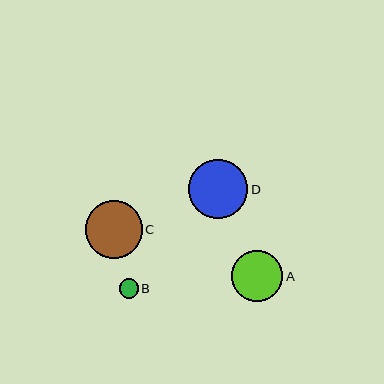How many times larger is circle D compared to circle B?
Circle D is approximately 3.1 times the size of circle B.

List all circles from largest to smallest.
From largest to smallest: D, C, A, B.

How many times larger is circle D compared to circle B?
Circle D is approximately 3.1 times the size of circle B.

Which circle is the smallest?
Circle B is the smallest with a size of approximately 19 pixels.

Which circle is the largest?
Circle D is the largest with a size of approximately 60 pixels.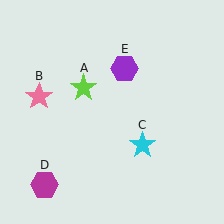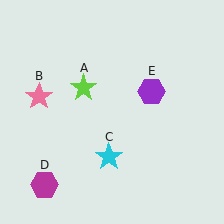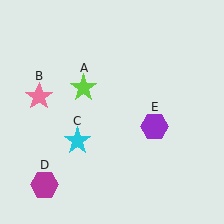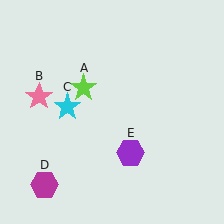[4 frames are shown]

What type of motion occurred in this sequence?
The cyan star (object C), purple hexagon (object E) rotated clockwise around the center of the scene.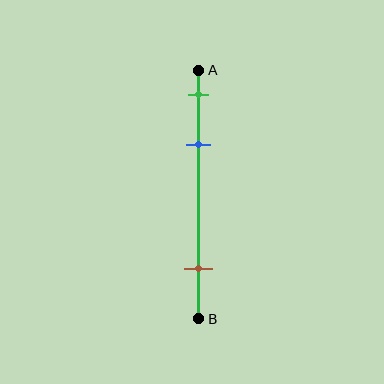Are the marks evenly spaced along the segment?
No, the marks are not evenly spaced.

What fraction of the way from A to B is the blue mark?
The blue mark is approximately 30% (0.3) of the way from A to B.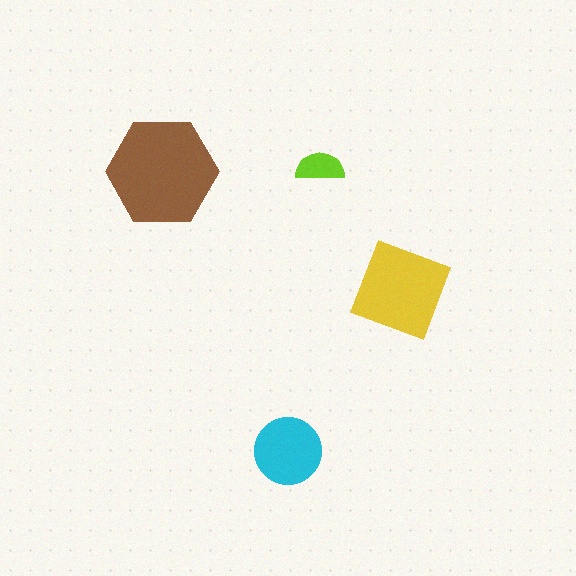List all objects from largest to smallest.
The brown hexagon, the yellow diamond, the cyan circle, the lime semicircle.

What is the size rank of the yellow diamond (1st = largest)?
2nd.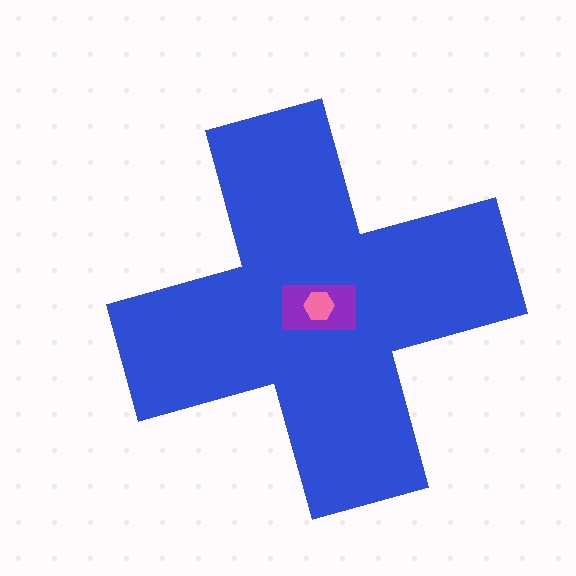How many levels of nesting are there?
3.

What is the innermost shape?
The pink hexagon.